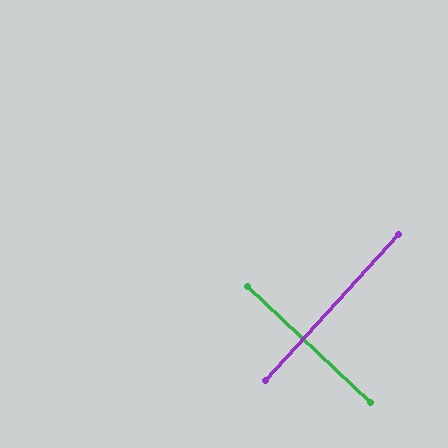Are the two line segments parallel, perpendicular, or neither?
Perpendicular — they meet at approximately 89°.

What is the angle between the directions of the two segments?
Approximately 89 degrees.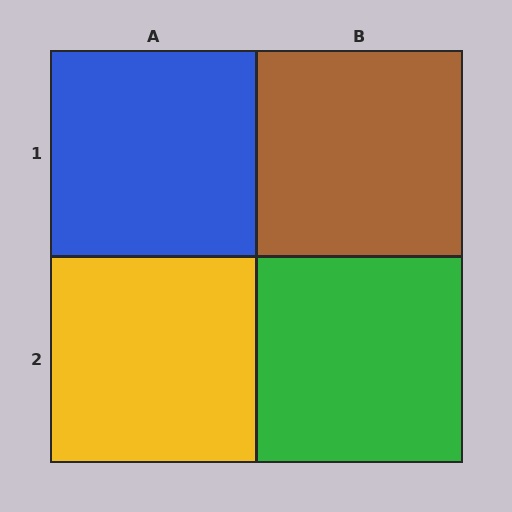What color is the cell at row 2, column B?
Green.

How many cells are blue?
1 cell is blue.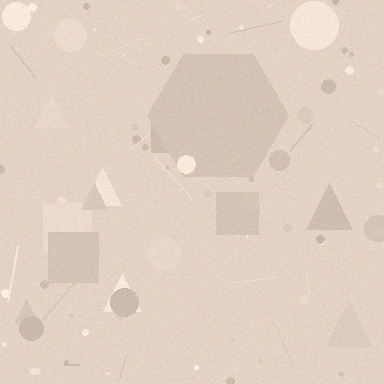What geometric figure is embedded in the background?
A hexagon is embedded in the background.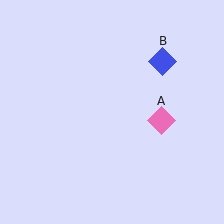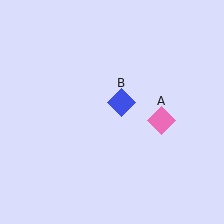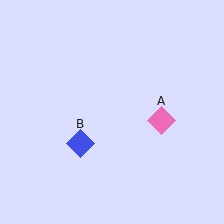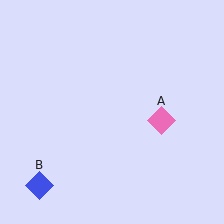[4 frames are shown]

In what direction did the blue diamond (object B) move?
The blue diamond (object B) moved down and to the left.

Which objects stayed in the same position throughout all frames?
Pink diamond (object A) remained stationary.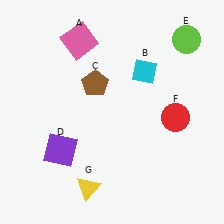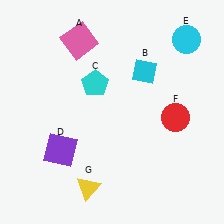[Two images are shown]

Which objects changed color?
C changed from brown to cyan. E changed from lime to cyan.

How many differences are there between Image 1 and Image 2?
There are 2 differences between the two images.